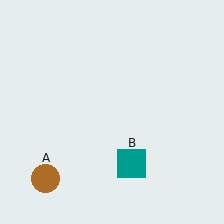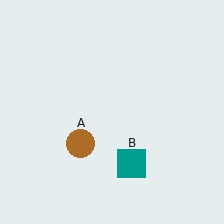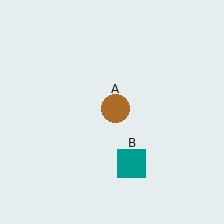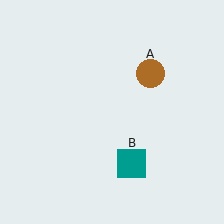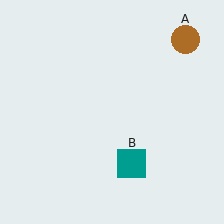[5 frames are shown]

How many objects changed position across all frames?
1 object changed position: brown circle (object A).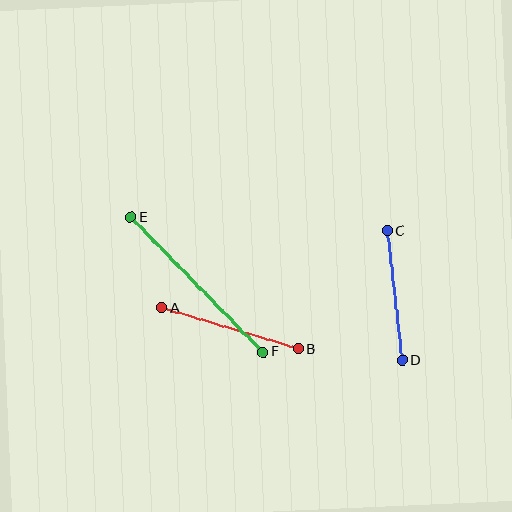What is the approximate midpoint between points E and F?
The midpoint is at approximately (197, 285) pixels.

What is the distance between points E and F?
The distance is approximately 189 pixels.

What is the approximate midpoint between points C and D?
The midpoint is at approximately (395, 296) pixels.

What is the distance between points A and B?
The distance is approximately 143 pixels.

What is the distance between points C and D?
The distance is approximately 130 pixels.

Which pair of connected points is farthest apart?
Points E and F are farthest apart.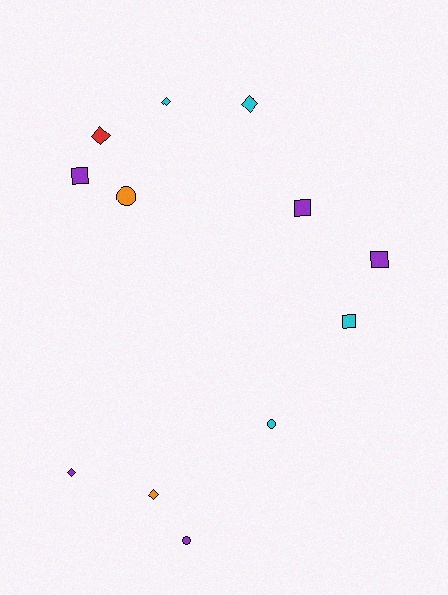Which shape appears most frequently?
Diamond, with 5 objects.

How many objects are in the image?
There are 12 objects.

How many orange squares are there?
There are no orange squares.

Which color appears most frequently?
Purple, with 5 objects.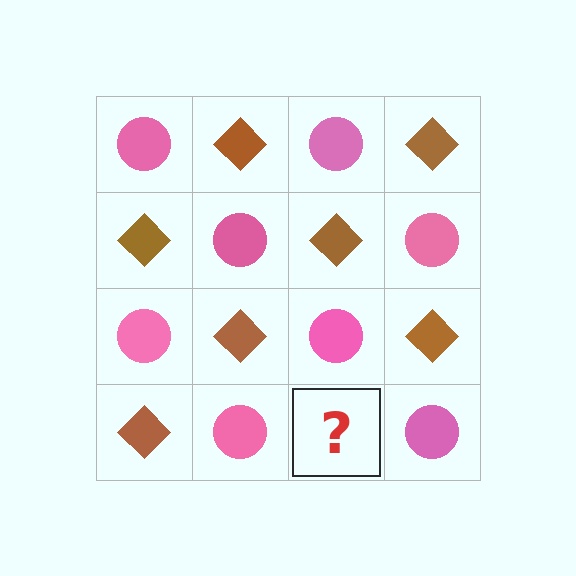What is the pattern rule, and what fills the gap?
The rule is that it alternates pink circle and brown diamond in a checkerboard pattern. The gap should be filled with a brown diamond.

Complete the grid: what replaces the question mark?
The question mark should be replaced with a brown diamond.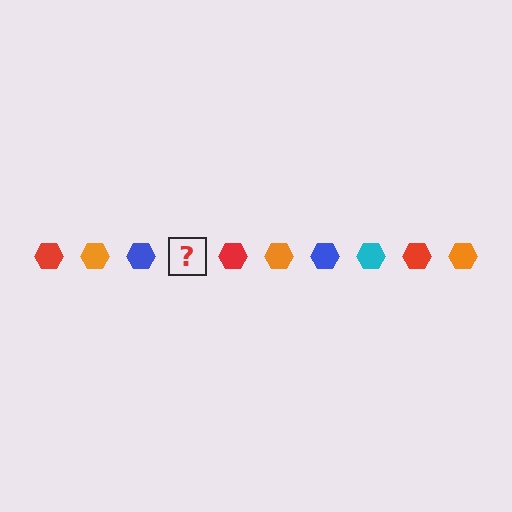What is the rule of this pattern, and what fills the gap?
The rule is that the pattern cycles through red, orange, blue, cyan hexagons. The gap should be filled with a cyan hexagon.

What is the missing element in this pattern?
The missing element is a cyan hexagon.